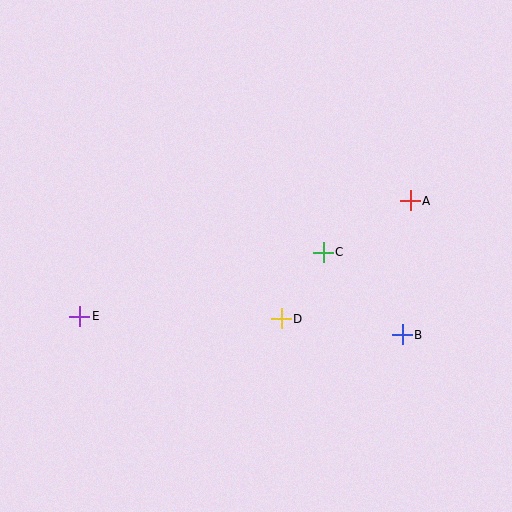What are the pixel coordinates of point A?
Point A is at (410, 201).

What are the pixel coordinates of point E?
Point E is at (80, 316).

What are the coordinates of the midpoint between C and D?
The midpoint between C and D is at (302, 286).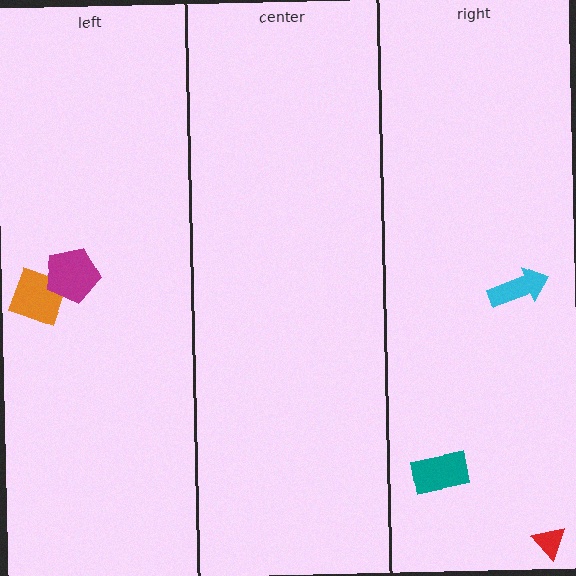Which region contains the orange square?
The left region.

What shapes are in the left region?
The orange square, the magenta pentagon.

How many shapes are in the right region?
3.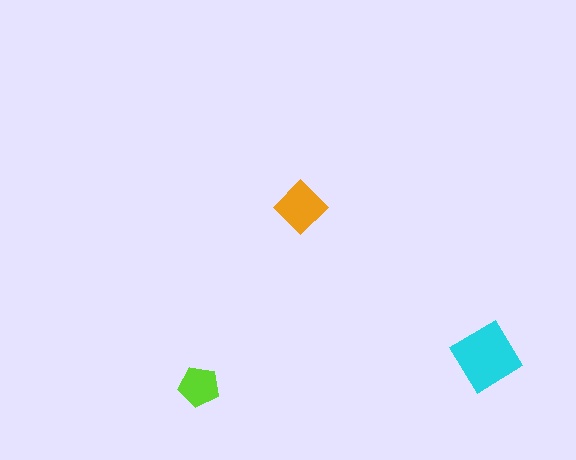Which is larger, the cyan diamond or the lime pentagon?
The cyan diamond.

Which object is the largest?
The cyan diamond.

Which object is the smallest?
The lime pentagon.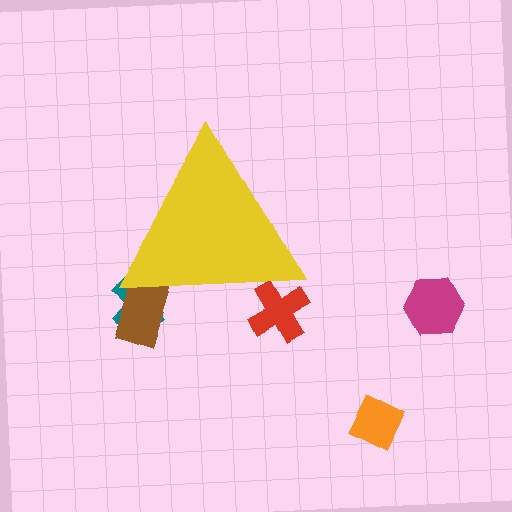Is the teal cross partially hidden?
Yes, the teal cross is partially hidden behind the yellow triangle.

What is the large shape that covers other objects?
A yellow triangle.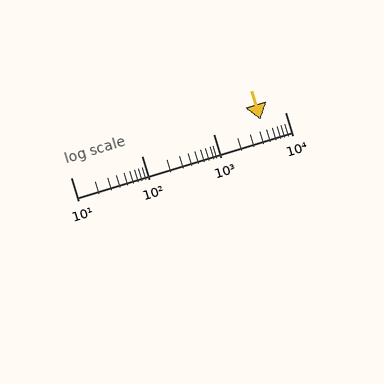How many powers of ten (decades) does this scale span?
The scale spans 3 decades, from 10 to 10000.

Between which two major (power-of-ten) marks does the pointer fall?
The pointer is between 1000 and 10000.